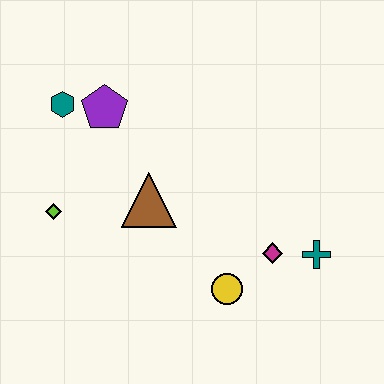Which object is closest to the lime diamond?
The brown triangle is closest to the lime diamond.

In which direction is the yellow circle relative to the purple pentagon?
The yellow circle is below the purple pentagon.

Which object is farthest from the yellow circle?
The teal hexagon is farthest from the yellow circle.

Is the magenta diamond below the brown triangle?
Yes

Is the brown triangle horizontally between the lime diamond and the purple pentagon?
No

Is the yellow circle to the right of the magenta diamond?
No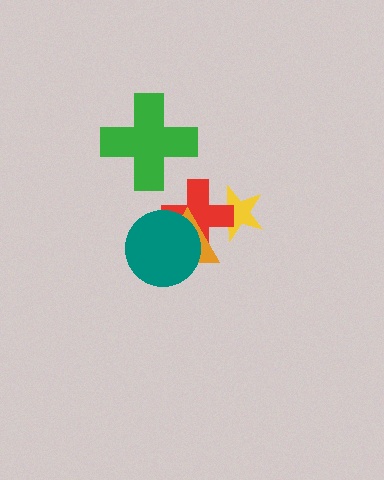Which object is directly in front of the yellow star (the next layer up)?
The red cross is directly in front of the yellow star.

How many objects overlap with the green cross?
0 objects overlap with the green cross.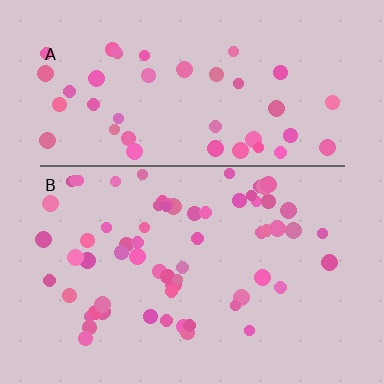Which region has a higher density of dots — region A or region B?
B (the bottom).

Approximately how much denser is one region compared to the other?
Approximately 1.5× — region B over region A.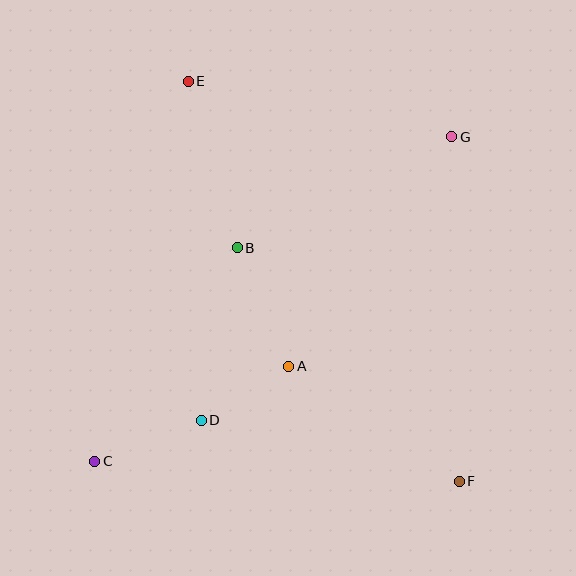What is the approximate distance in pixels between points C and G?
The distance between C and G is approximately 483 pixels.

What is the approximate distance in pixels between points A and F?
The distance between A and F is approximately 206 pixels.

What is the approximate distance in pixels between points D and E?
The distance between D and E is approximately 339 pixels.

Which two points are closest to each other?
Points A and D are closest to each other.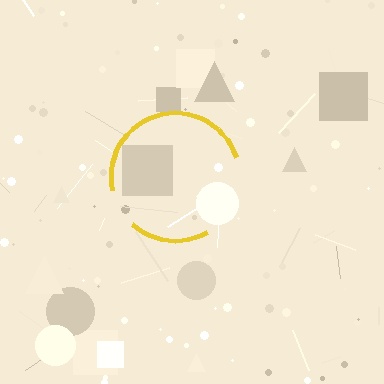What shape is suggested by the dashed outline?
The dashed outline suggests a circle.